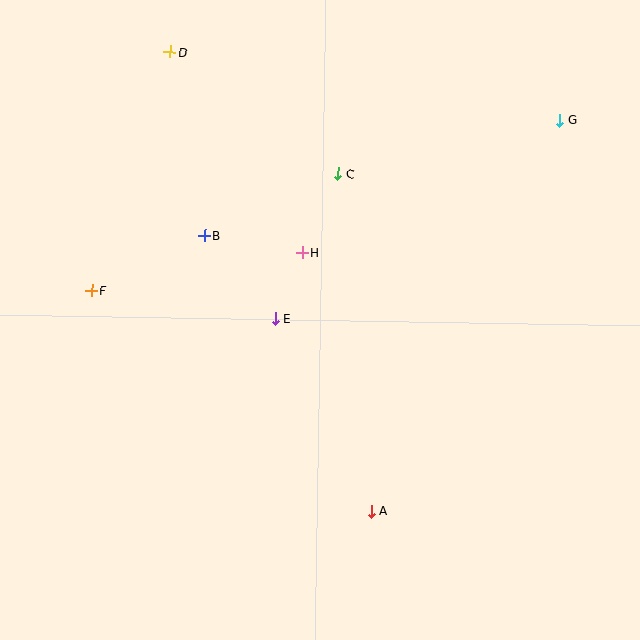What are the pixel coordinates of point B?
Point B is at (204, 236).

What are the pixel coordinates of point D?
Point D is at (170, 52).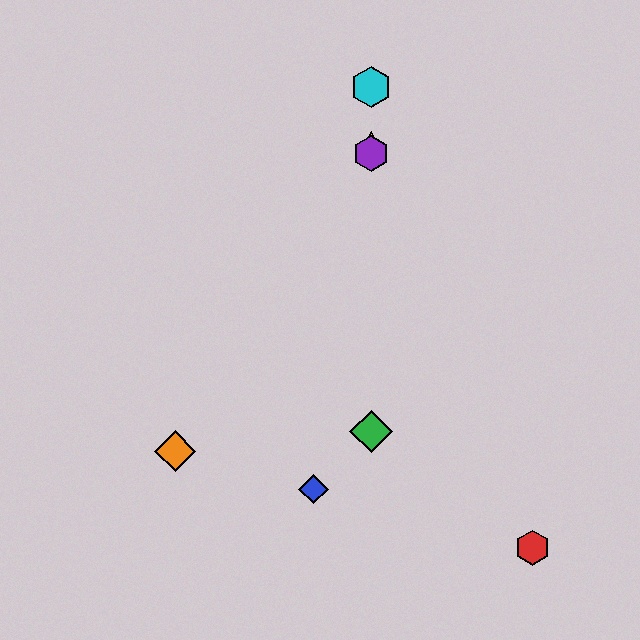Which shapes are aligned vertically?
The green diamond, the yellow triangle, the purple hexagon, the cyan hexagon are aligned vertically.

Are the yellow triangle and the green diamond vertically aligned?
Yes, both are at x≈371.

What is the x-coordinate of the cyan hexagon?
The cyan hexagon is at x≈371.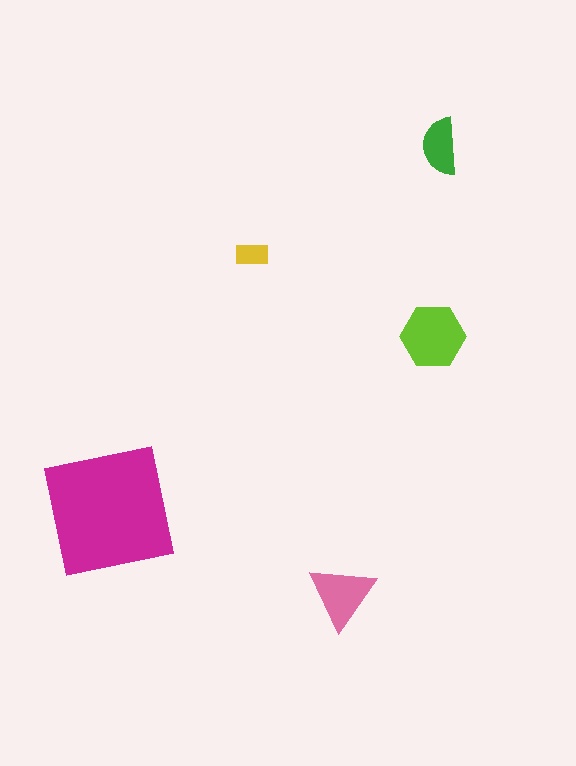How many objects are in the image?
There are 5 objects in the image.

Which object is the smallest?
The yellow rectangle.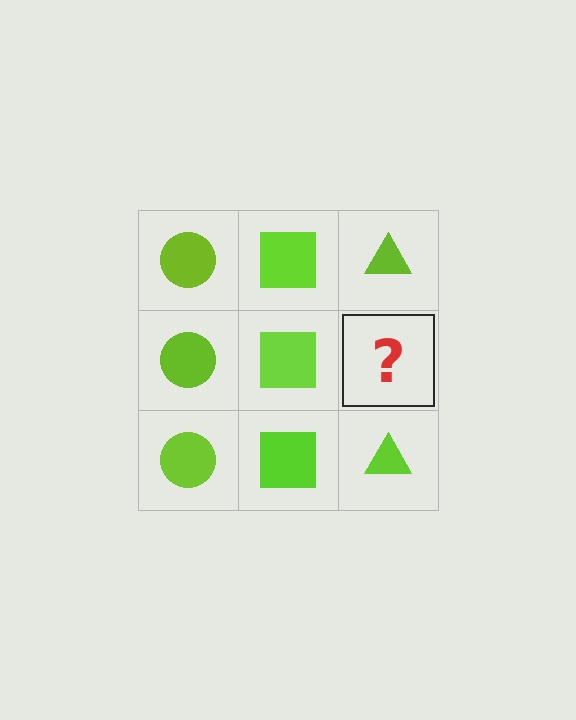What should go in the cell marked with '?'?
The missing cell should contain a lime triangle.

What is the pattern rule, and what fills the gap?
The rule is that each column has a consistent shape. The gap should be filled with a lime triangle.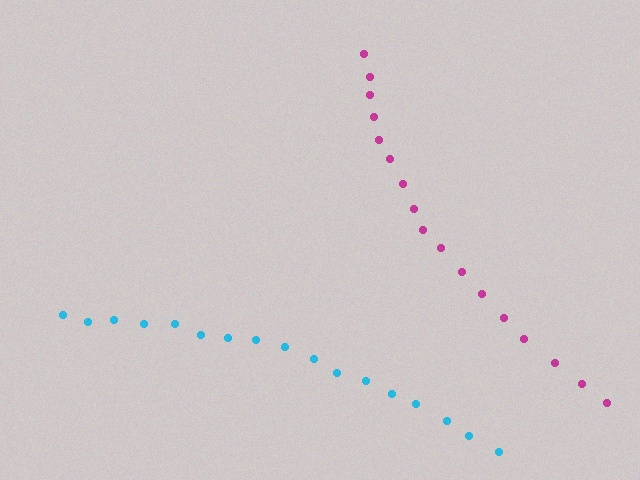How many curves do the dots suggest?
There are 2 distinct paths.